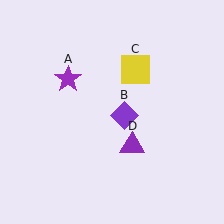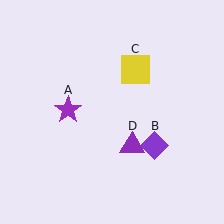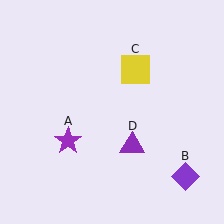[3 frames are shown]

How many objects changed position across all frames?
2 objects changed position: purple star (object A), purple diamond (object B).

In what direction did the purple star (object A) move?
The purple star (object A) moved down.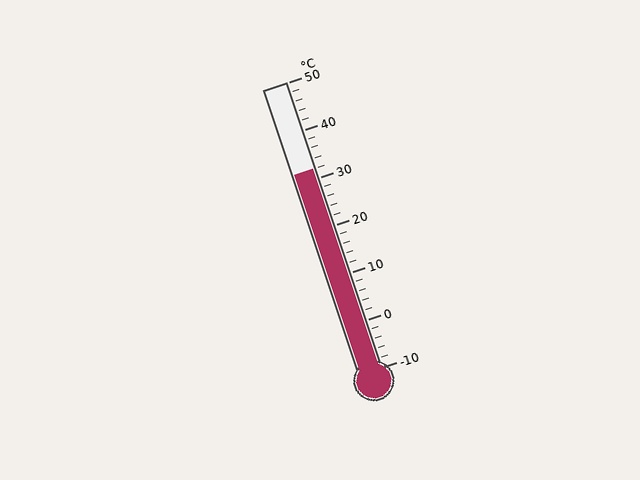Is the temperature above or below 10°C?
The temperature is above 10°C.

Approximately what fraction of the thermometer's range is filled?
The thermometer is filled to approximately 70% of its range.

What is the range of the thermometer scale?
The thermometer scale ranges from -10°C to 50°C.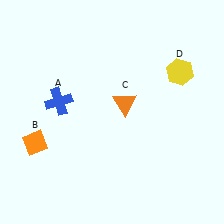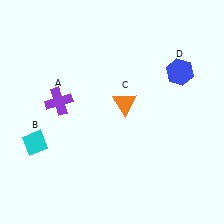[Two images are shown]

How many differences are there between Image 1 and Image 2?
There are 3 differences between the two images.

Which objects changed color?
A changed from blue to purple. B changed from orange to cyan. D changed from yellow to blue.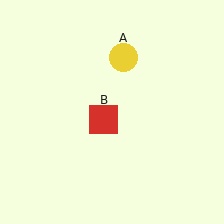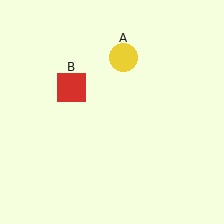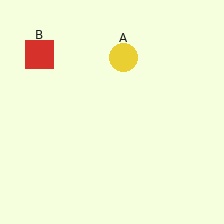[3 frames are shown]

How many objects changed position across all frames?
1 object changed position: red square (object B).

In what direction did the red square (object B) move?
The red square (object B) moved up and to the left.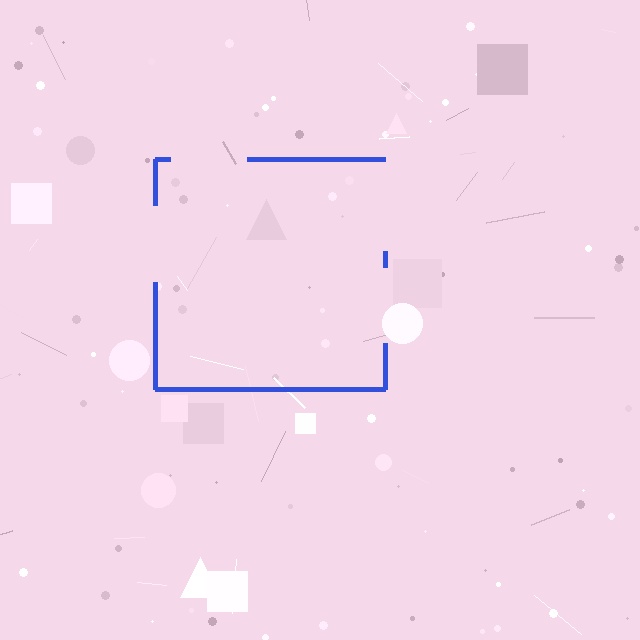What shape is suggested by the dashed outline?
The dashed outline suggests a square.